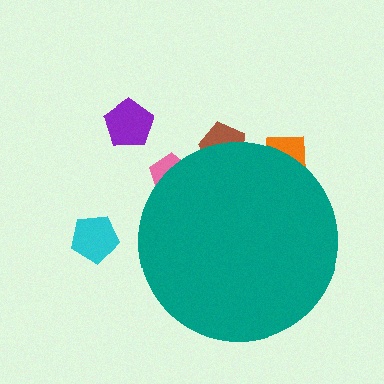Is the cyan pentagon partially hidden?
No, the cyan pentagon is fully visible.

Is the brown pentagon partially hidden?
Yes, the brown pentagon is partially hidden behind the teal circle.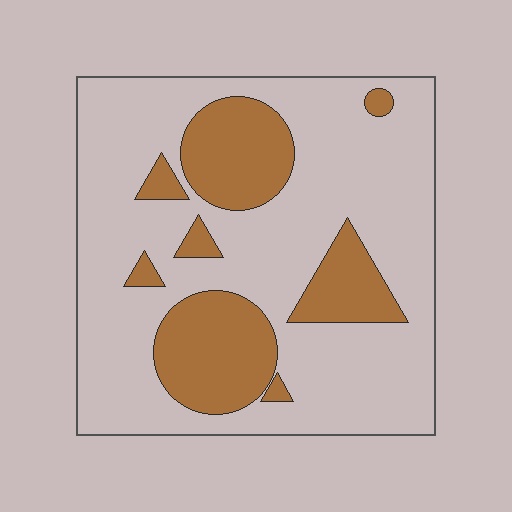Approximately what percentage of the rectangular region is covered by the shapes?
Approximately 25%.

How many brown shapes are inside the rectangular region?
8.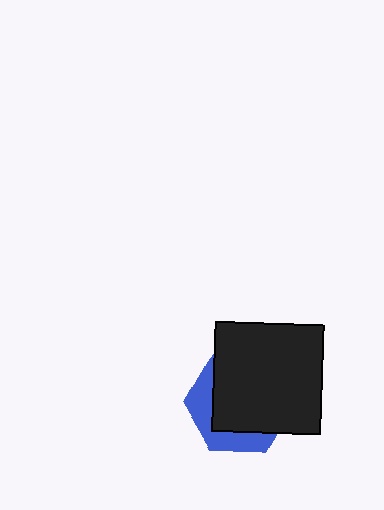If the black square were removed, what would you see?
You would see the complete blue hexagon.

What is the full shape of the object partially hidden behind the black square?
The partially hidden object is a blue hexagon.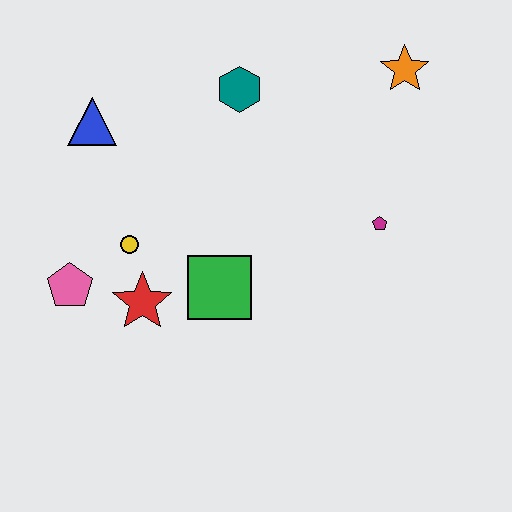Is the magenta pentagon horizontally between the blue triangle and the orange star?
Yes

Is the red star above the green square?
No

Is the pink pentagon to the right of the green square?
No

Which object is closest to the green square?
The red star is closest to the green square.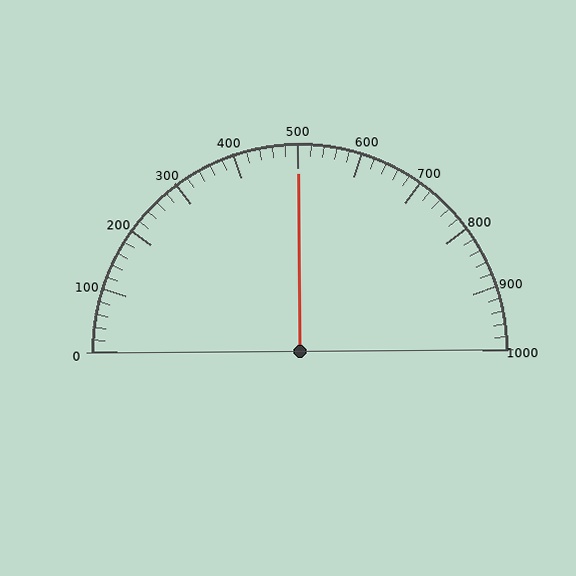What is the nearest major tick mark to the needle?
The nearest major tick mark is 500.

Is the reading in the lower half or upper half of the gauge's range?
The reading is in the upper half of the range (0 to 1000).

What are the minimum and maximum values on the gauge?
The gauge ranges from 0 to 1000.